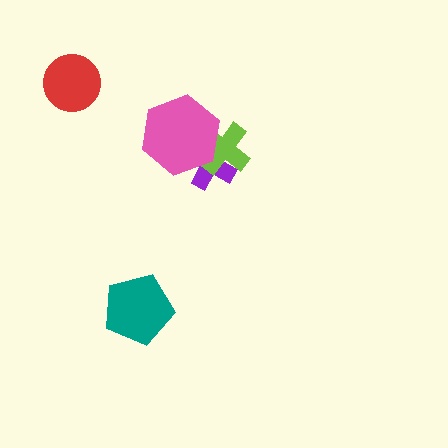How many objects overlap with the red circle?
0 objects overlap with the red circle.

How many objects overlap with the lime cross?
2 objects overlap with the lime cross.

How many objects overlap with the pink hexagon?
2 objects overlap with the pink hexagon.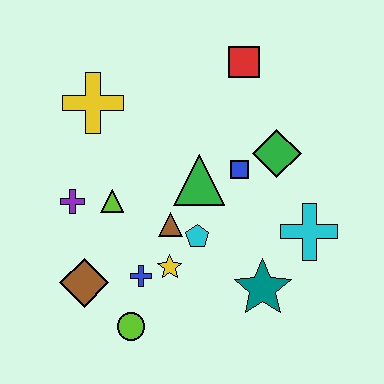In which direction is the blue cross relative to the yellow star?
The blue cross is to the left of the yellow star.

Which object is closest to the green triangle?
The blue square is closest to the green triangle.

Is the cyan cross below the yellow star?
No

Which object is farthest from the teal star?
The yellow cross is farthest from the teal star.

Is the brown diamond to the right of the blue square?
No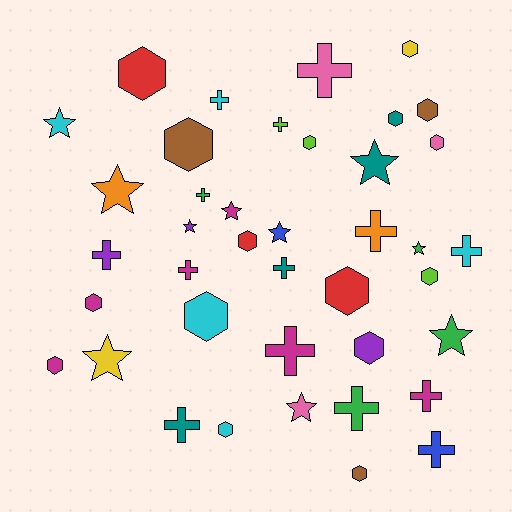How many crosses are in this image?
There are 14 crosses.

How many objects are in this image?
There are 40 objects.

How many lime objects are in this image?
There are 3 lime objects.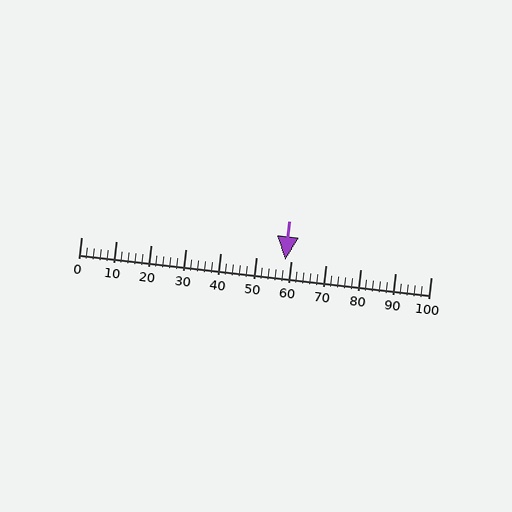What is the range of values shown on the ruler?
The ruler shows values from 0 to 100.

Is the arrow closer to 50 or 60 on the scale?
The arrow is closer to 60.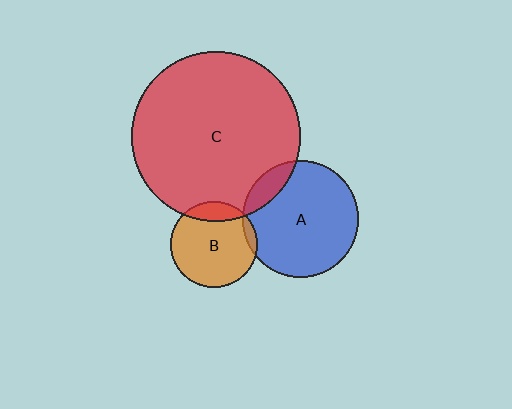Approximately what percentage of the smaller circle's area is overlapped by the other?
Approximately 5%.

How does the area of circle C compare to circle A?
Approximately 2.1 times.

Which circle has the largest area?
Circle C (red).